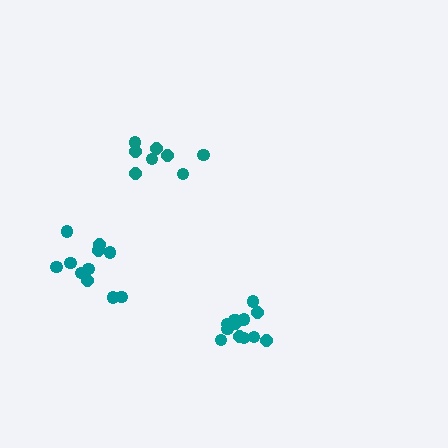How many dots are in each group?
Group 1: 8 dots, Group 2: 13 dots, Group 3: 11 dots (32 total).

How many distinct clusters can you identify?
There are 3 distinct clusters.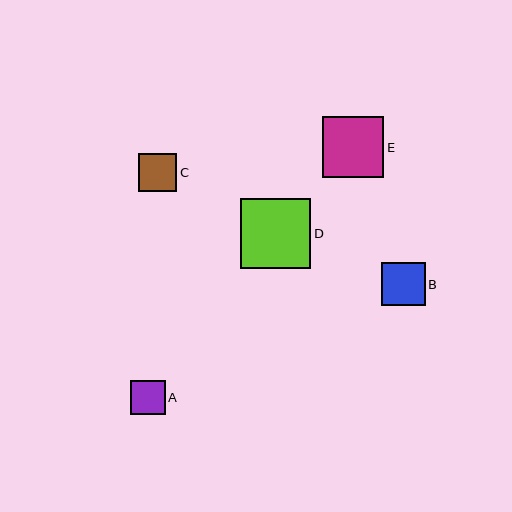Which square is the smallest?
Square A is the smallest with a size of approximately 34 pixels.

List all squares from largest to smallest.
From largest to smallest: D, E, B, C, A.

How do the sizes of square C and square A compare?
Square C and square A are approximately the same size.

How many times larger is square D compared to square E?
Square D is approximately 1.1 times the size of square E.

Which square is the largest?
Square D is the largest with a size of approximately 70 pixels.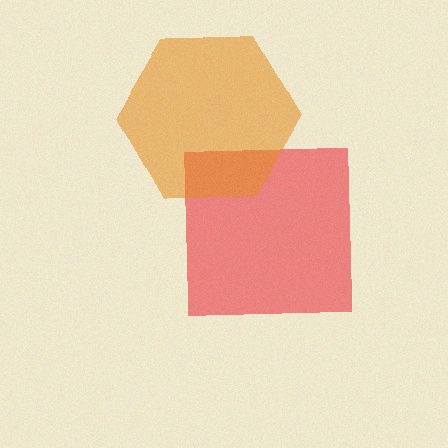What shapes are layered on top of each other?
The layered shapes are: a red square, an orange hexagon.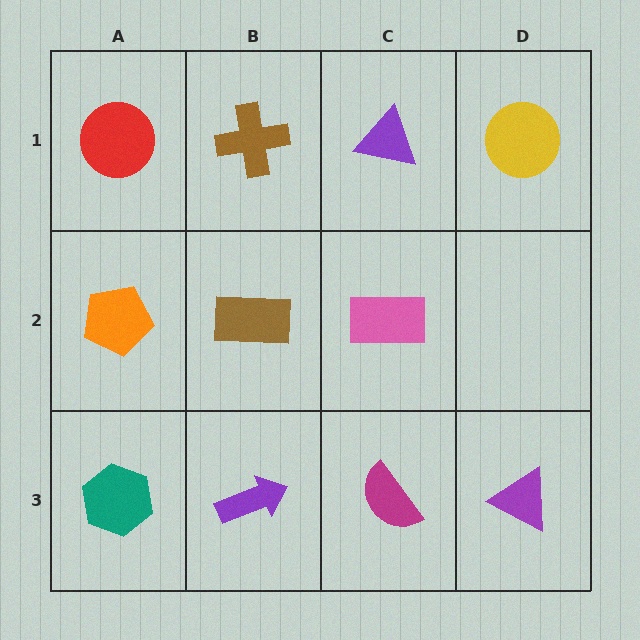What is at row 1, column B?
A brown cross.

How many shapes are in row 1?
4 shapes.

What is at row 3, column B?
A purple arrow.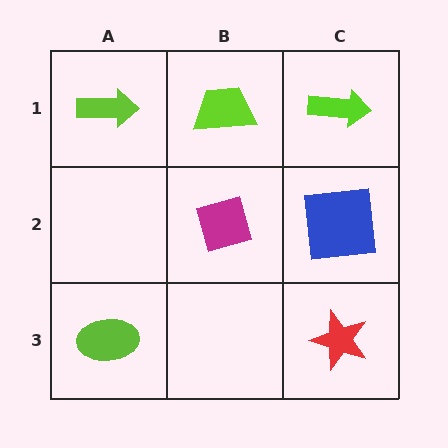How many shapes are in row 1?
3 shapes.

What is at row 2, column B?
A magenta diamond.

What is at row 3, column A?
A lime ellipse.